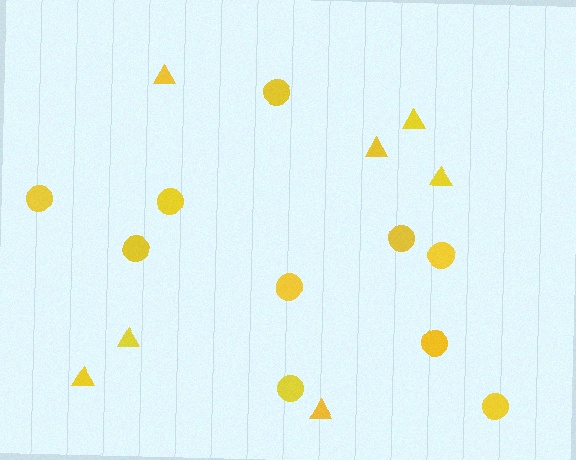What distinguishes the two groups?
There are 2 groups: one group of triangles (7) and one group of circles (10).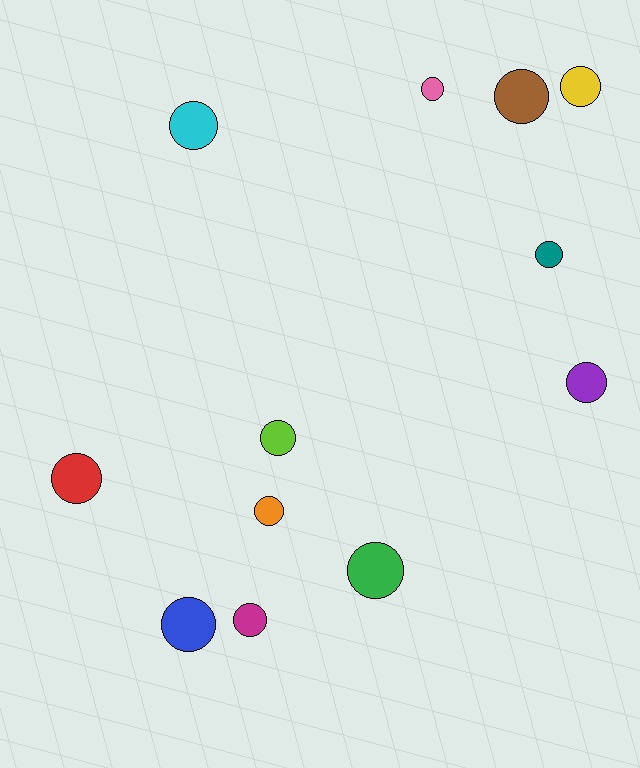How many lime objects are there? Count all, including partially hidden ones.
There is 1 lime object.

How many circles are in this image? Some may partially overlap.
There are 12 circles.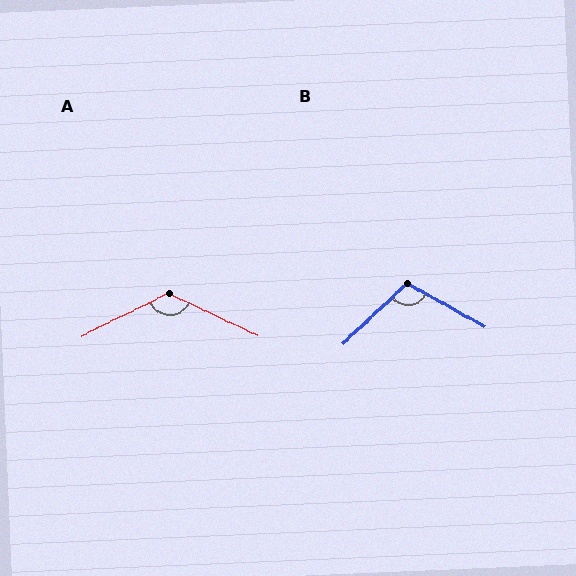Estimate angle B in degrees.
Approximately 108 degrees.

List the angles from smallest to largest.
B (108°), A (128°).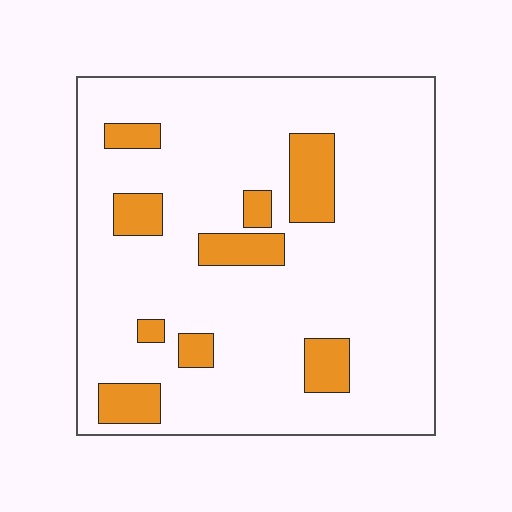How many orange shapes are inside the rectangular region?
9.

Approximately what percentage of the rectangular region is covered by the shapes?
Approximately 15%.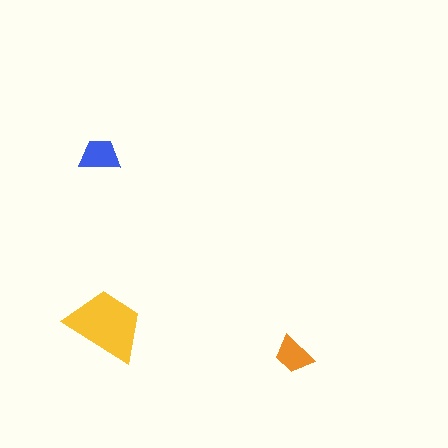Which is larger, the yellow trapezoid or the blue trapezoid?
The yellow one.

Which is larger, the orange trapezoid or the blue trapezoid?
The blue one.